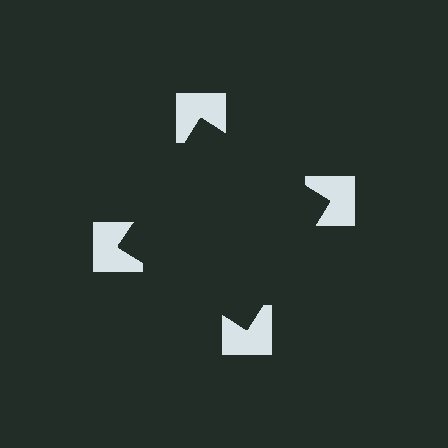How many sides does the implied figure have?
4 sides.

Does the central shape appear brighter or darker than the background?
It typically appears slightly darker than the background, even though no actual brightness change is drawn.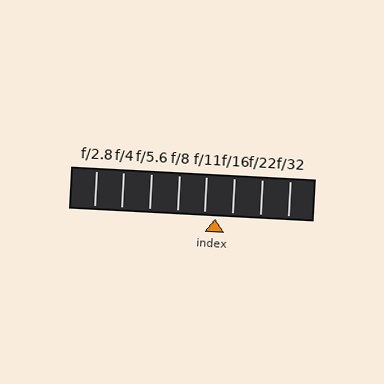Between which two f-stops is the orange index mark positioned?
The index mark is between f/11 and f/16.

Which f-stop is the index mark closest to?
The index mark is closest to f/11.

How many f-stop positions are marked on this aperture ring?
There are 8 f-stop positions marked.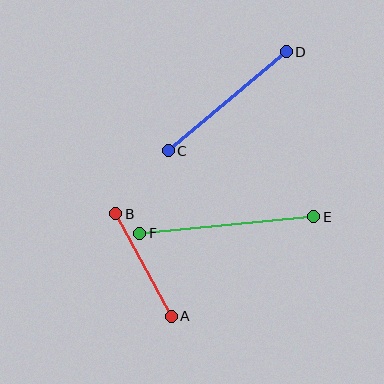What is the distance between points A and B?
The distance is approximately 117 pixels.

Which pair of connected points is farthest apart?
Points E and F are farthest apart.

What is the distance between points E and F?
The distance is approximately 175 pixels.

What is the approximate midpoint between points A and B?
The midpoint is at approximately (144, 265) pixels.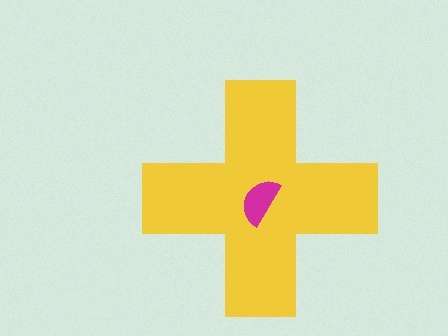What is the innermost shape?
The magenta semicircle.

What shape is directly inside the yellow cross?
The magenta semicircle.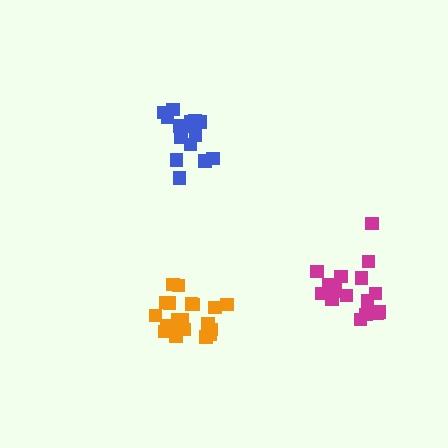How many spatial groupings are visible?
There are 3 spatial groupings.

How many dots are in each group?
Group 1: 16 dots, Group 2: 17 dots, Group 3: 20 dots (53 total).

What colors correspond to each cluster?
The clusters are colored: blue, magenta, orange.